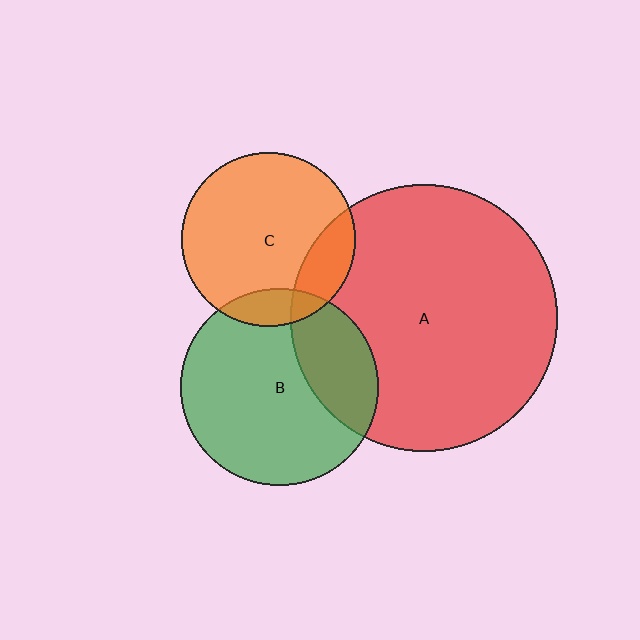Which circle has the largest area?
Circle A (red).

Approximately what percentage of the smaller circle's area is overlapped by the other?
Approximately 15%.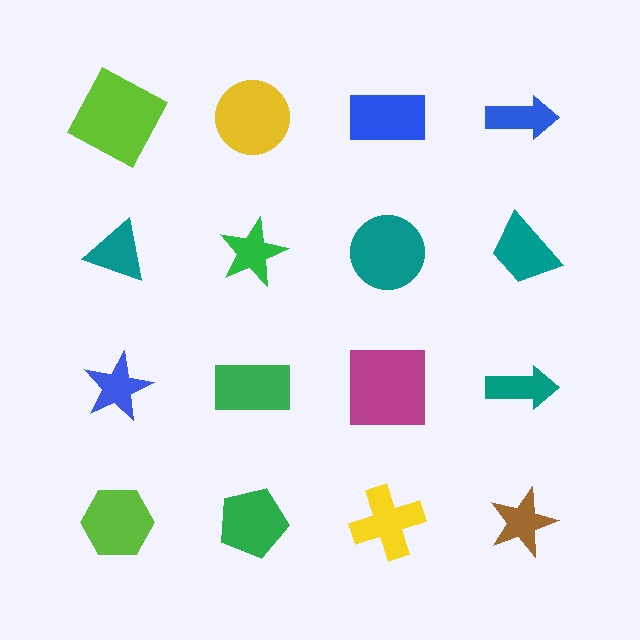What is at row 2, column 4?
A teal trapezoid.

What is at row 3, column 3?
A magenta square.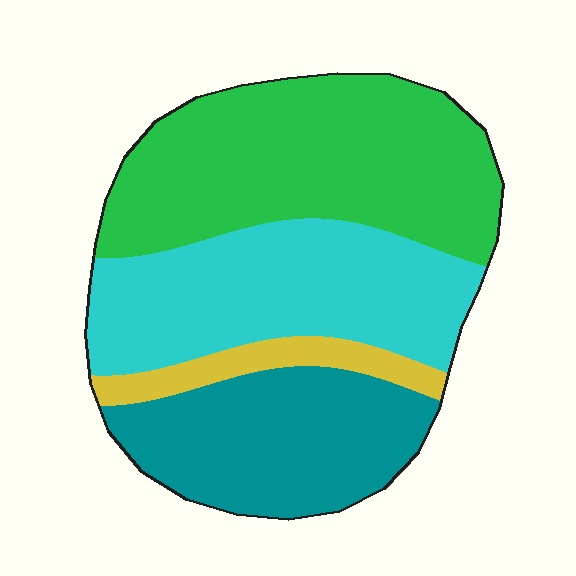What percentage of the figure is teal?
Teal covers about 25% of the figure.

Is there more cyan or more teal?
Cyan.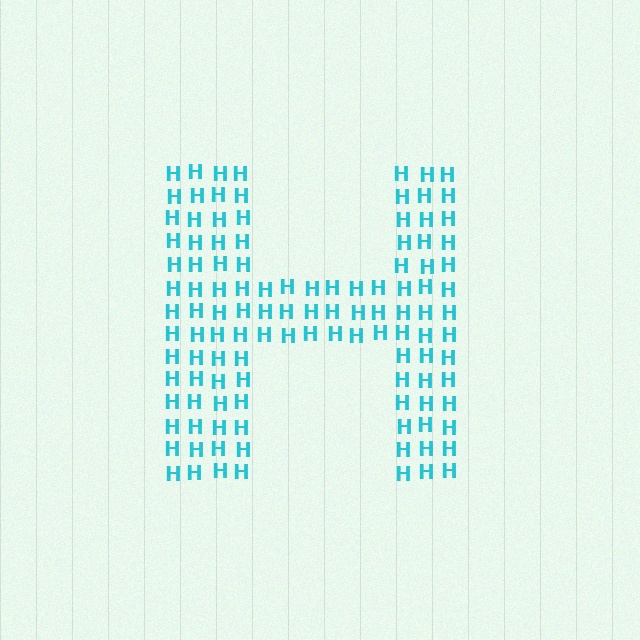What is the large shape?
The large shape is the letter H.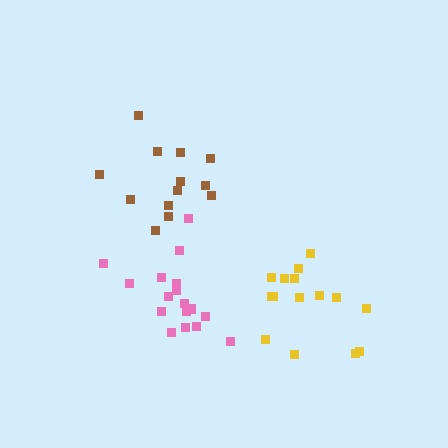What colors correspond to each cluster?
The clusters are colored: yellow, pink, brown.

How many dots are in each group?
Group 1: 15 dots, Group 2: 17 dots, Group 3: 13 dots (45 total).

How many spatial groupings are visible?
There are 3 spatial groupings.